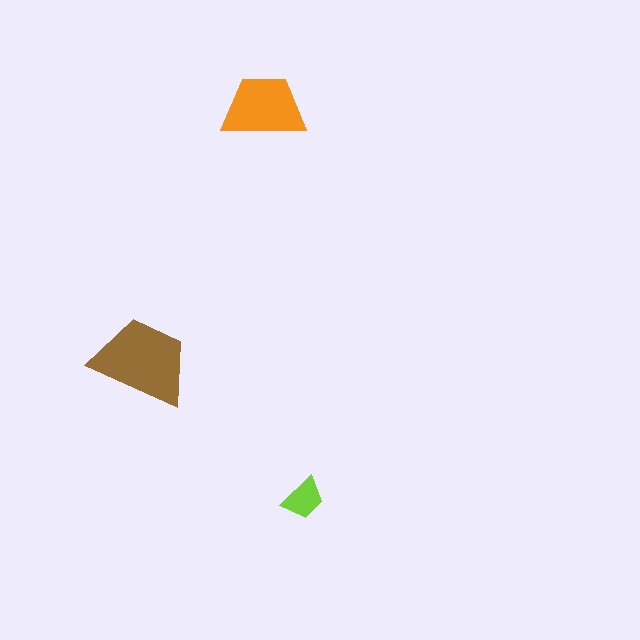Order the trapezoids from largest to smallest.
the brown one, the orange one, the lime one.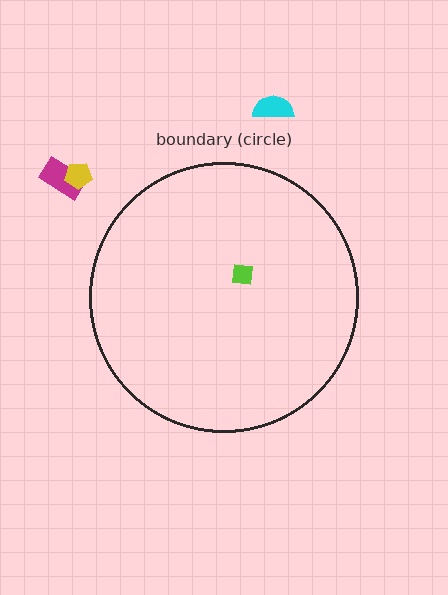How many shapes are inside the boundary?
1 inside, 3 outside.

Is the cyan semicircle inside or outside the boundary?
Outside.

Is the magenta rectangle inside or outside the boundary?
Outside.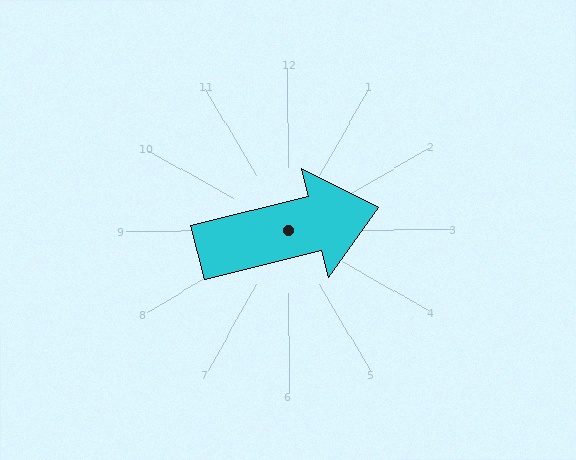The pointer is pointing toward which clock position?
Roughly 3 o'clock.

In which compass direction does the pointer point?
East.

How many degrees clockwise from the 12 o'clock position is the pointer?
Approximately 76 degrees.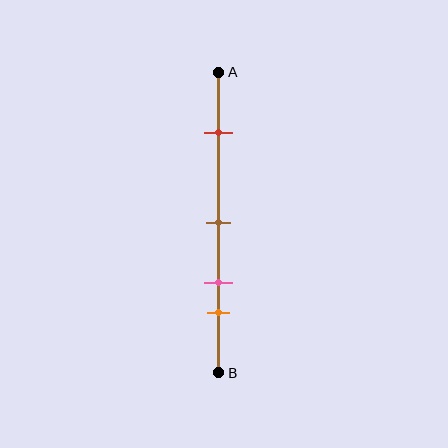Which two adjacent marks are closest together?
The pink and orange marks are the closest adjacent pair.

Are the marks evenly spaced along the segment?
No, the marks are not evenly spaced.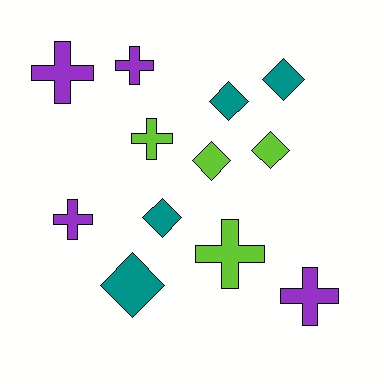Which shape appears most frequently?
Diamond, with 6 objects.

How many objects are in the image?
There are 12 objects.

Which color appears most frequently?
Purple, with 4 objects.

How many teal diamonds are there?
There are 4 teal diamonds.